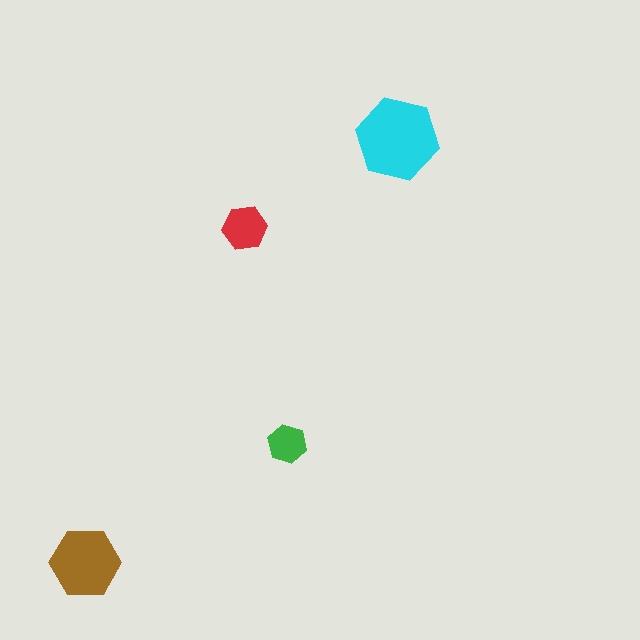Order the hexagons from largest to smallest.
the cyan one, the brown one, the red one, the green one.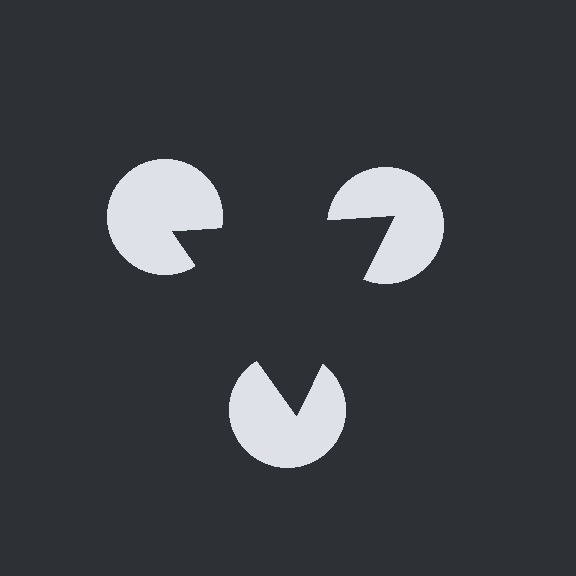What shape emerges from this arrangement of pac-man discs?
An illusory triangle — its edges are inferred from the aligned wedge cuts in the pac-man discs, not physically drawn.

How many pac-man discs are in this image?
There are 3 — one at each vertex of the illusory triangle.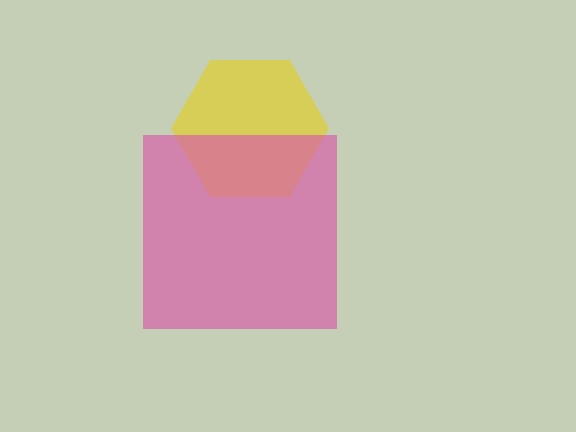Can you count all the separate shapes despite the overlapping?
Yes, there are 2 separate shapes.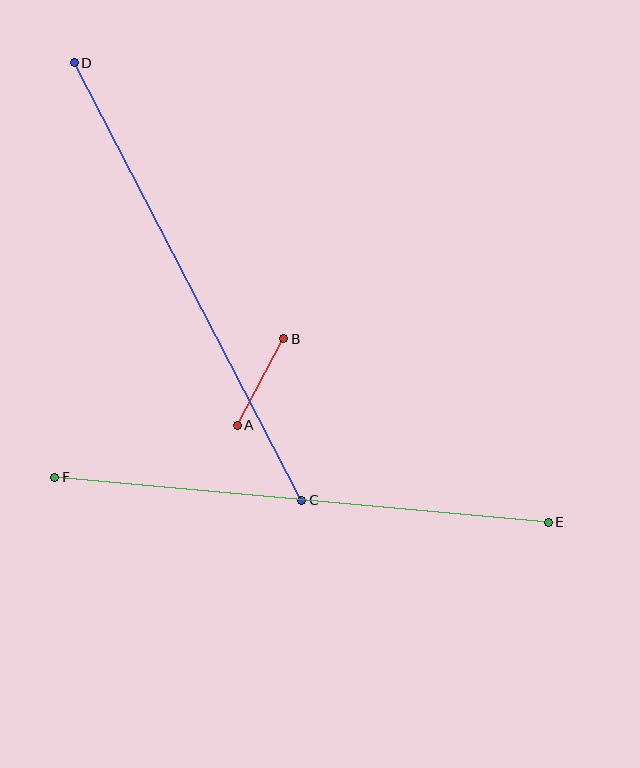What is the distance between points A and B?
The distance is approximately 98 pixels.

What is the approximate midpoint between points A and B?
The midpoint is at approximately (261, 382) pixels.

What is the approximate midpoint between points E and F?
The midpoint is at approximately (301, 500) pixels.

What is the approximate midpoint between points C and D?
The midpoint is at approximately (188, 281) pixels.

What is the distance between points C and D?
The distance is approximately 493 pixels.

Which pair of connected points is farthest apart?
Points E and F are farthest apart.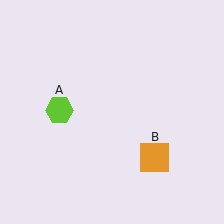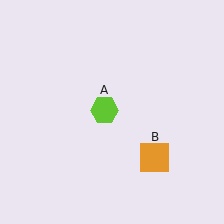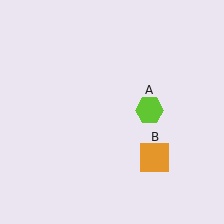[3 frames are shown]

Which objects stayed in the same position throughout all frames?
Orange square (object B) remained stationary.